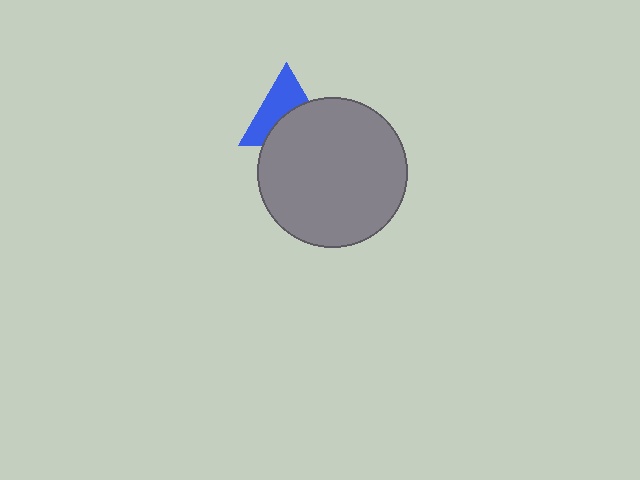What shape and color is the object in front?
The object in front is a gray circle.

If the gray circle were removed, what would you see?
You would see the complete blue triangle.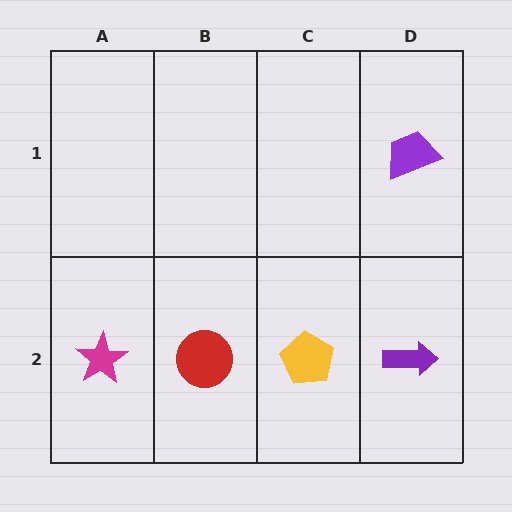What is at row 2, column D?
A purple arrow.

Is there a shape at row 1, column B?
No, that cell is empty.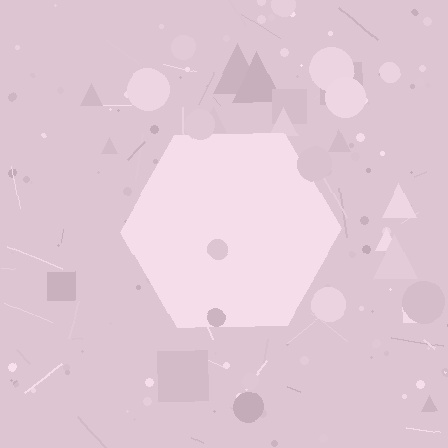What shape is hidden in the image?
A hexagon is hidden in the image.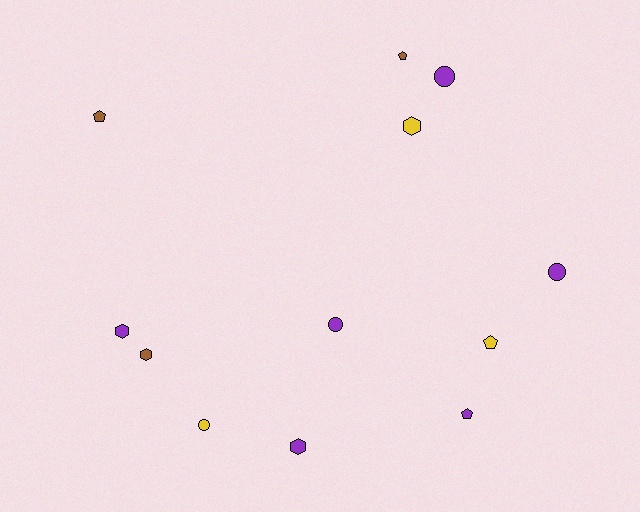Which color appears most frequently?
Purple, with 6 objects.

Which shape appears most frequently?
Pentagon, with 4 objects.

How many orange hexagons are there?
There are no orange hexagons.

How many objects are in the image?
There are 12 objects.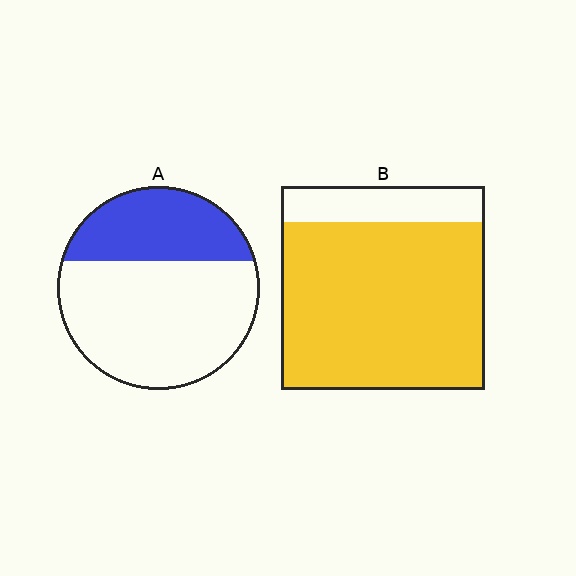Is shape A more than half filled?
No.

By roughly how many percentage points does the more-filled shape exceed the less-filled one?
By roughly 50 percentage points (B over A).